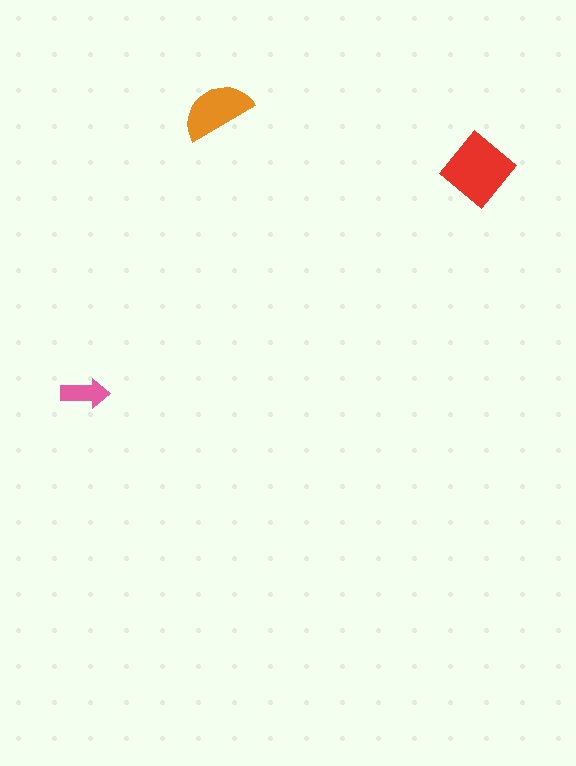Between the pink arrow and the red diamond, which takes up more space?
The red diamond.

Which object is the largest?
The red diamond.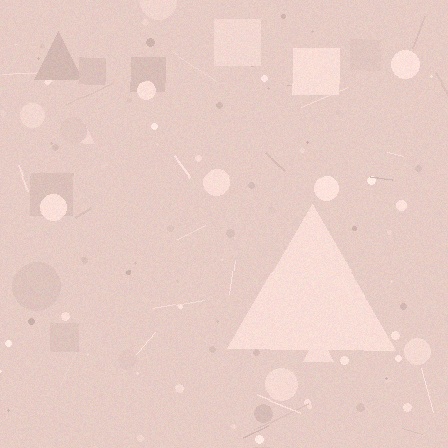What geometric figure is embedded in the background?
A triangle is embedded in the background.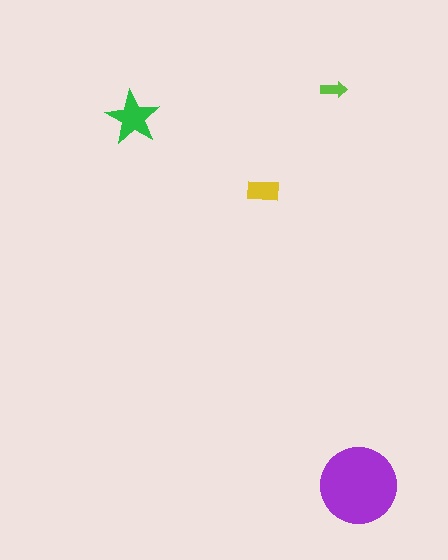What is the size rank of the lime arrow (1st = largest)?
4th.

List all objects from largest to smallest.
The purple circle, the green star, the yellow rectangle, the lime arrow.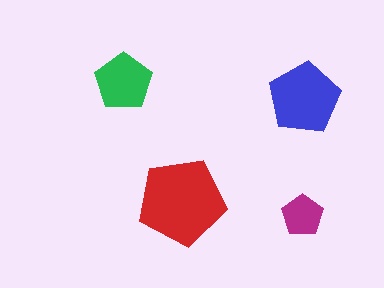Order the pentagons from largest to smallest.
the red one, the blue one, the green one, the magenta one.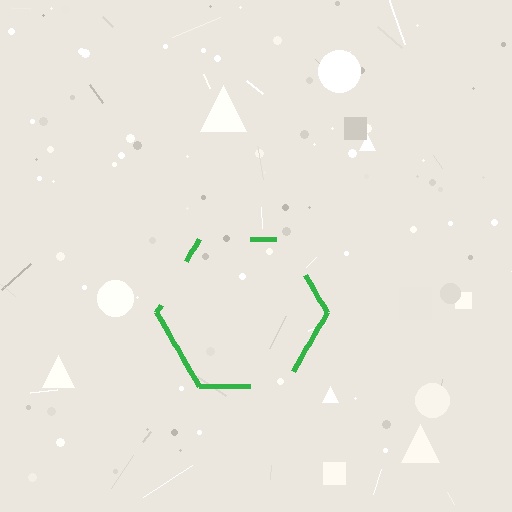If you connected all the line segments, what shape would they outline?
They would outline a hexagon.